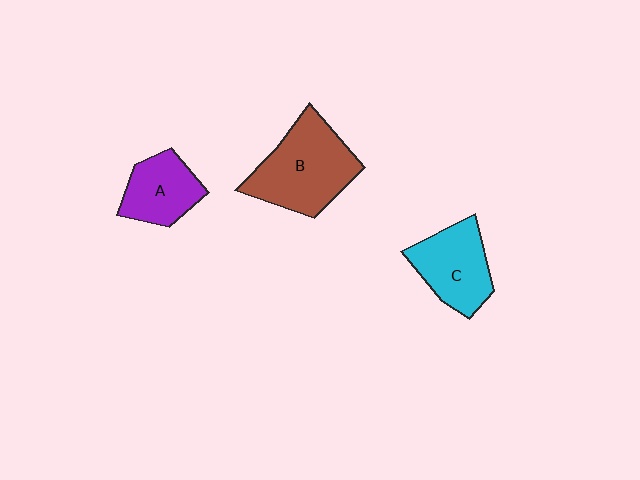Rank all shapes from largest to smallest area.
From largest to smallest: B (brown), C (cyan), A (purple).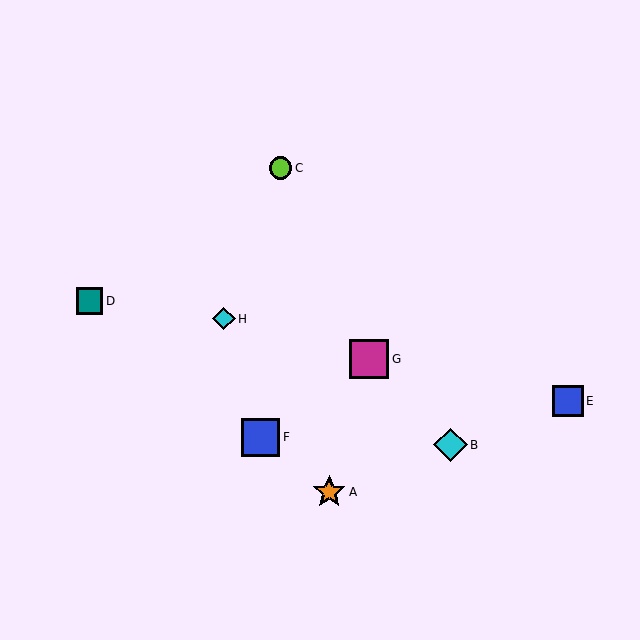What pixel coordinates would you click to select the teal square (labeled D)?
Click at (89, 301) to select the teal square D.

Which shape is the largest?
The magenta square (labeled G) is the largest.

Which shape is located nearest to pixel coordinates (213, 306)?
The cyan diamond (labeled H) at (224, 319) is nearest to that location.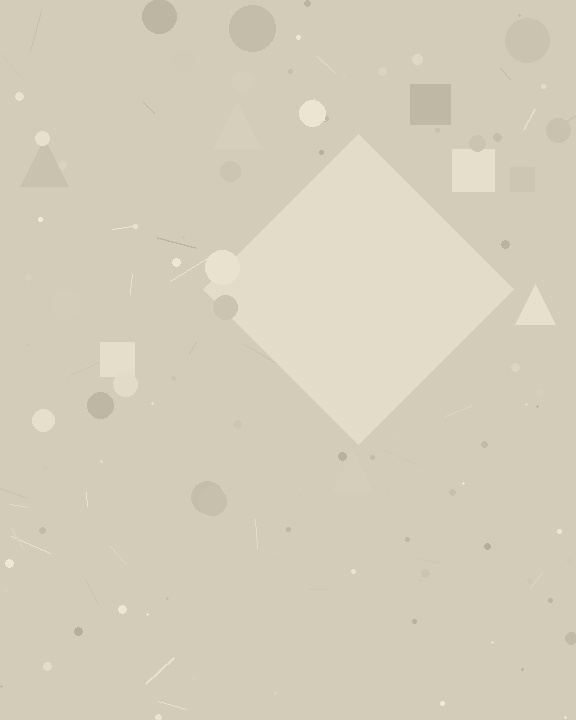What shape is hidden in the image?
A diamond is hidden in the image.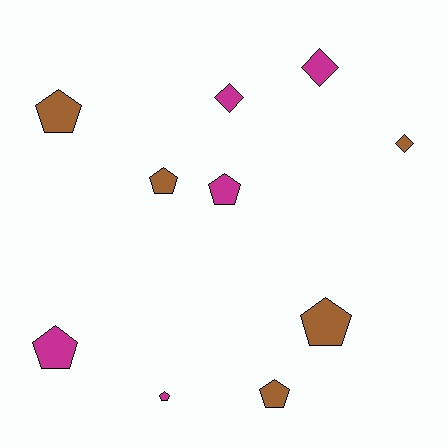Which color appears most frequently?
Magenta, with 5 objects.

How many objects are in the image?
There are 10 objects.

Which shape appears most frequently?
Pentagon, with 7 objects.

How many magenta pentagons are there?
There are 3 magenta pentagons.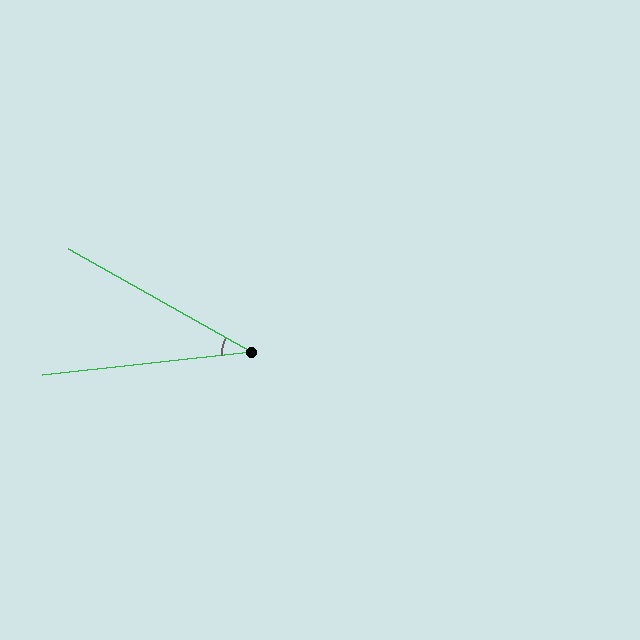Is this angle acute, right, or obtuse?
It is acute.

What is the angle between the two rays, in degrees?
Approximately 36 degrees.